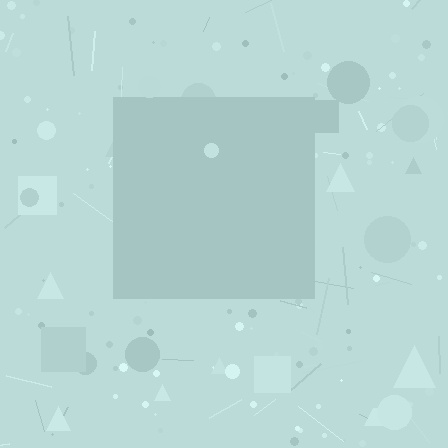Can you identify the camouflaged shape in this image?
The camouflaged shape is a square.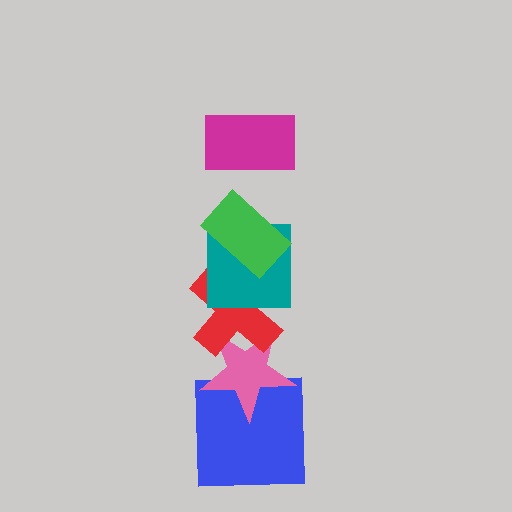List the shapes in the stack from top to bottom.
From top to bottom: the magenta rectangle, the green rectangle, the teal square, the red cross, the pink star, the blue square.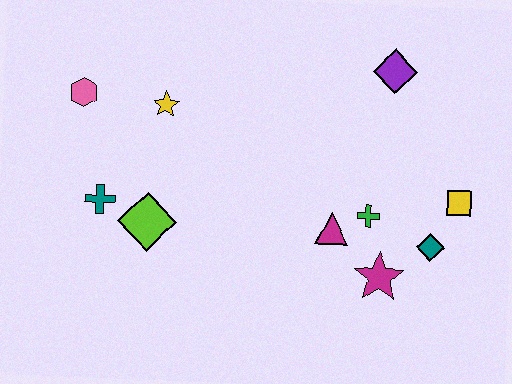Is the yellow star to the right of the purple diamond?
No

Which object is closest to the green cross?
The magenta triangle is closest to the green cross.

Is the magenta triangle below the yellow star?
Yes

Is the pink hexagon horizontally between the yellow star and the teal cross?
No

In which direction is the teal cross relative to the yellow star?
The teal cross is below the yellow star.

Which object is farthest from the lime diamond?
The yellow square is farthest from the lime diamond.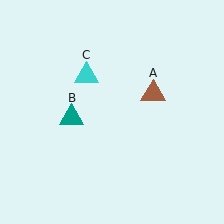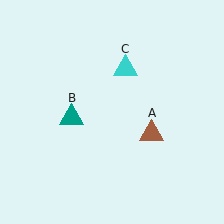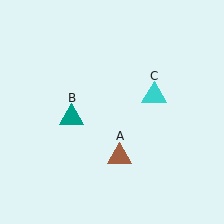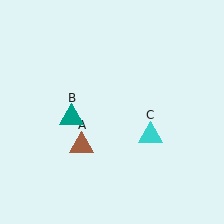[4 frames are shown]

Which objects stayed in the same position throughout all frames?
Teal triangle (object B) remained stationary.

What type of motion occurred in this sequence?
The brown triangle (object A), cyan triangle (object C) rotated clockwise around the center of the scene.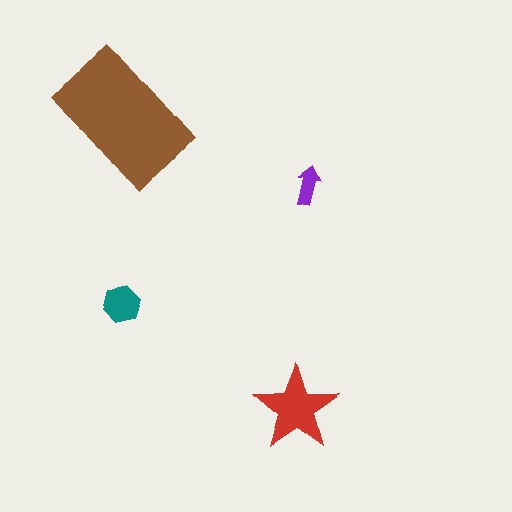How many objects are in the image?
There are 4 objects in the image.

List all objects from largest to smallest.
The brown rectangle, the red star, the teal hexagon, the purple arrow.